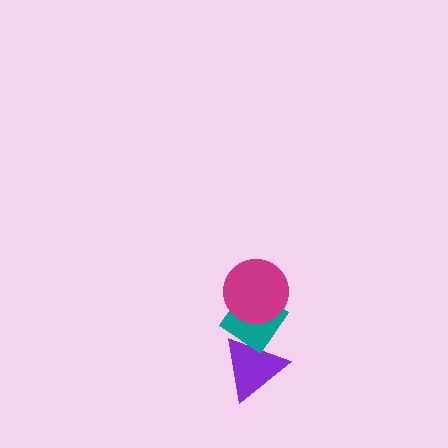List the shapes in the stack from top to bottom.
From top to bottom: the magenta circle, the teal diamond, the purple triangle.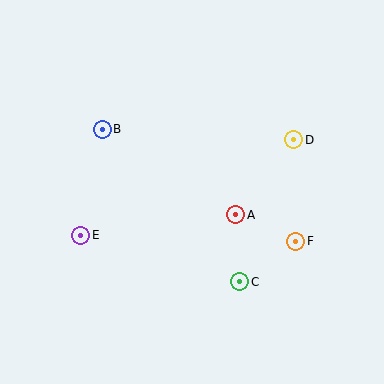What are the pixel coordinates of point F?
Point F is at (296, 241).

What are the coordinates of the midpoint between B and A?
The midpoint between B and A is at (169, 172).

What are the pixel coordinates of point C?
Point C is at (240, 282).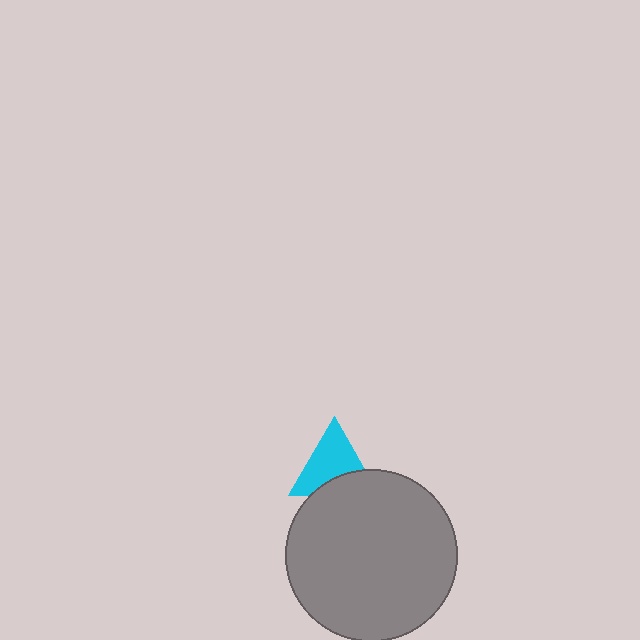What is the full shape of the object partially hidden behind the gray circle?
The partially hidden object is a cyan triangle.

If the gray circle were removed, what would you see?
You would see the complete cyan triangle.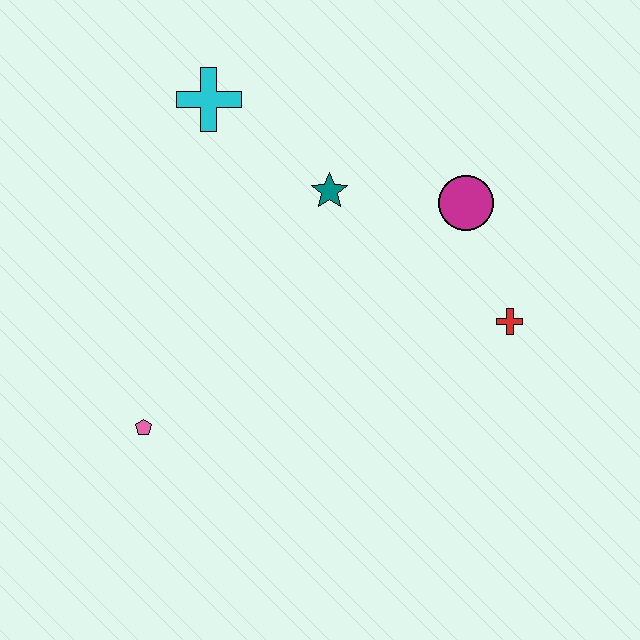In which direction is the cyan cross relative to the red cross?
The cyan cross is to the left of the red cross.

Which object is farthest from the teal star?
The pink pentagon is farthest from the teal star.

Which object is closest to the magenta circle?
The red cross is closest to the magenta circle.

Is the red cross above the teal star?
No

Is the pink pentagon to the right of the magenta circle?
No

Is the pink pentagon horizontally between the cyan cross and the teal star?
No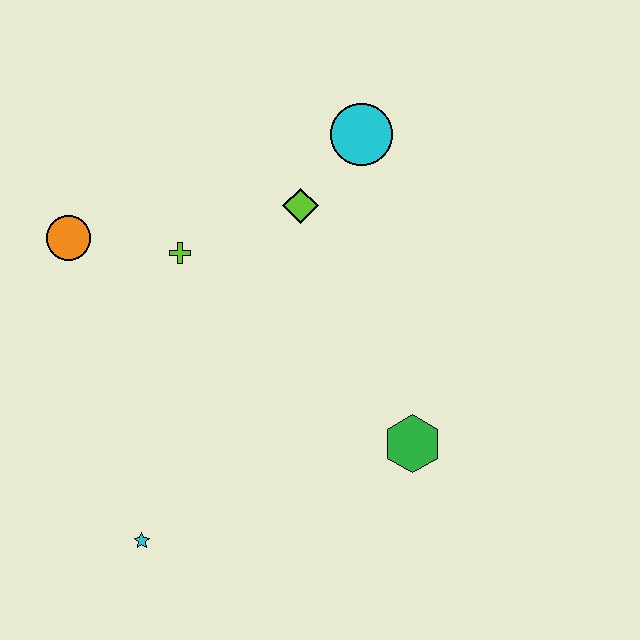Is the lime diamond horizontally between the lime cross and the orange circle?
No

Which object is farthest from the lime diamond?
The cyan star is farthest from the lime diamond.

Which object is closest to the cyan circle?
The lime diamond is closest to the cyan circle.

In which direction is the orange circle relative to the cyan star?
The orange circle is above the cyan star.